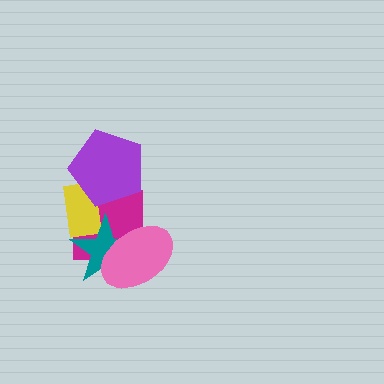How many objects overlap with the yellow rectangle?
3 objects overlap with the yellow rectangle.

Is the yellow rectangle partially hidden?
Yes, it is partially covered by another shape.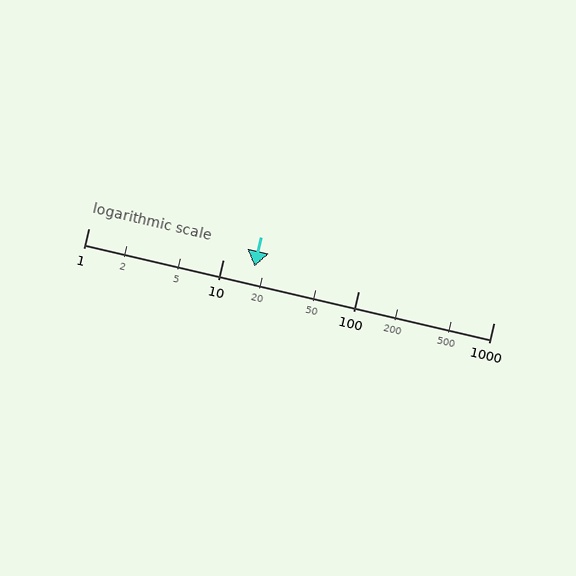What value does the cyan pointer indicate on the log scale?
The pointer indicates approximately 17.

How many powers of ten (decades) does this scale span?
The scale spans 3 decades, from 1 to 1000.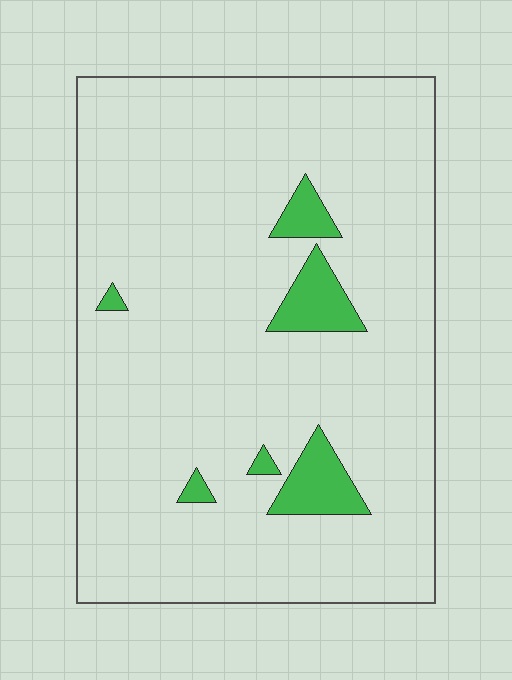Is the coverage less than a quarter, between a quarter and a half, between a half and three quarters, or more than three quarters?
Less than a quarter.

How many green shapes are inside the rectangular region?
6.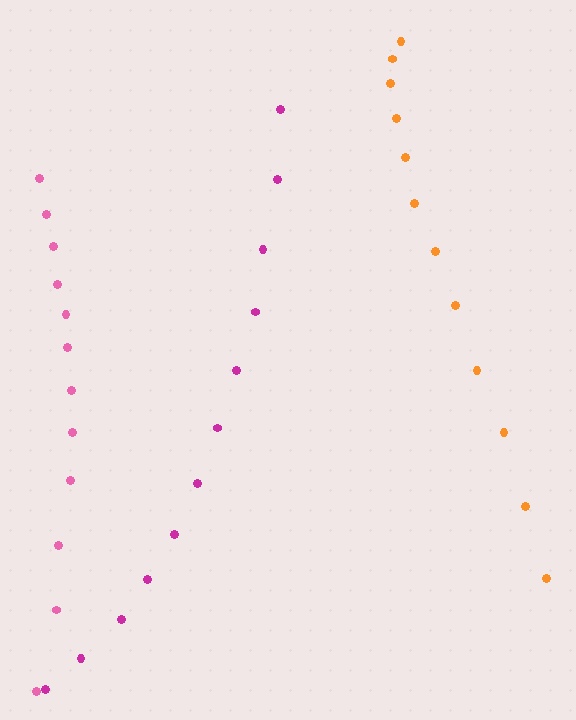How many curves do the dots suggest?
There are 3 distinct paths.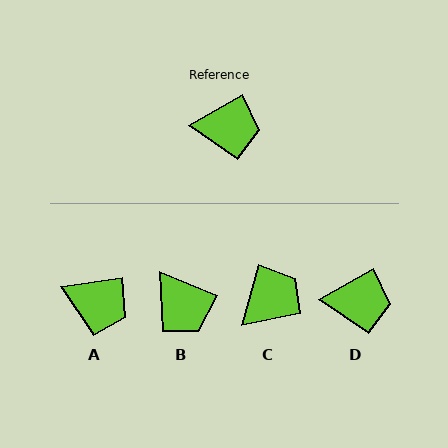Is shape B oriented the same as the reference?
No, it is off by about 52 degrees.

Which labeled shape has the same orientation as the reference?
D.